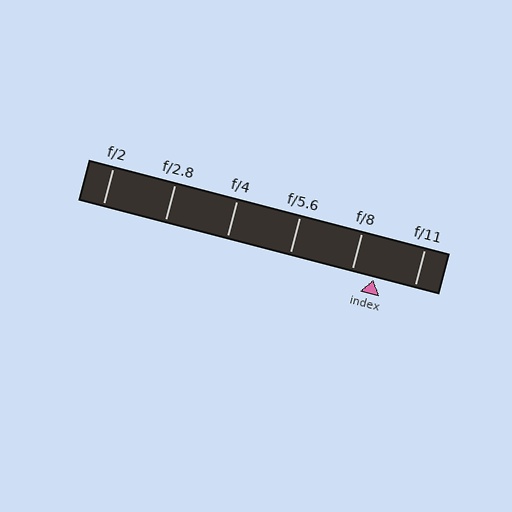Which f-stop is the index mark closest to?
The index mark is closest to f/8.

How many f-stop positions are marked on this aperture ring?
There are 6 f-stop positions marked.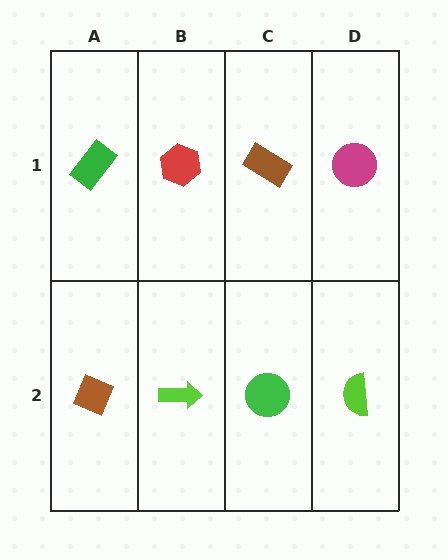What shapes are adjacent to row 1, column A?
A brown diamond (row 2, column A), a red hexagon (row 1, column B).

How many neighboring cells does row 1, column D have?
2.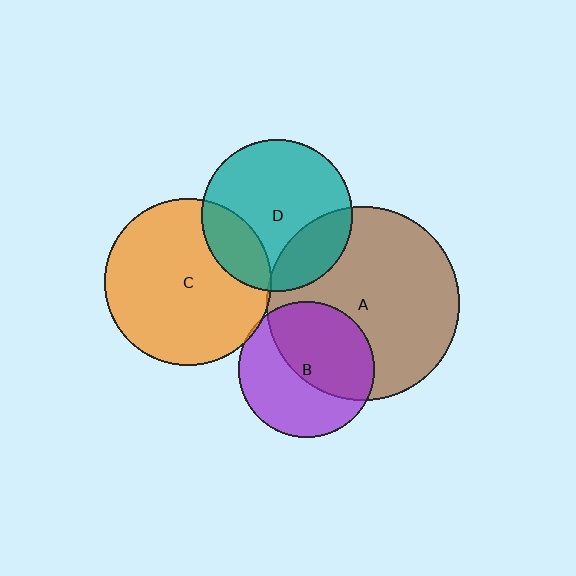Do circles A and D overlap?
Yes.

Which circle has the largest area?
Circle A (brown).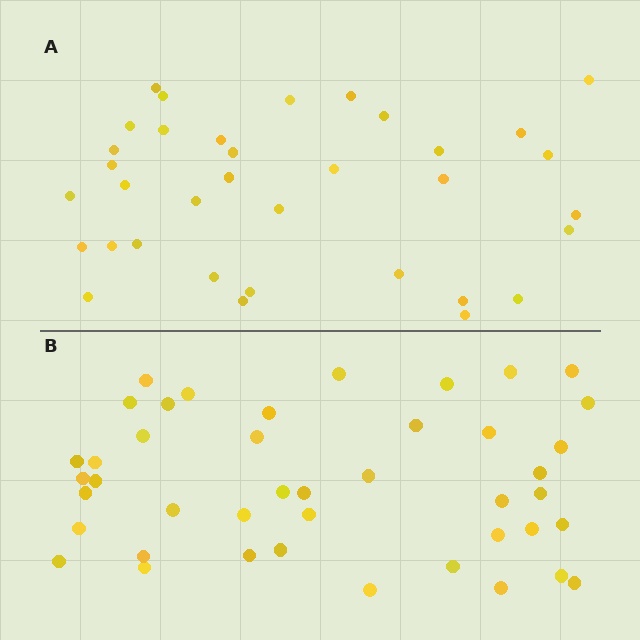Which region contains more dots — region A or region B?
Region B (the bottom region) has more dots.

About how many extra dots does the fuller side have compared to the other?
Region B has roughly 8 or so more dots than region A.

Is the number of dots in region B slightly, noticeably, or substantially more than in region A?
Region B has only slightly more — the two regions are fairly close. The ratio is roughly 1.2 to 1.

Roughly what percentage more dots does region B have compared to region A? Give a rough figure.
About 25% more.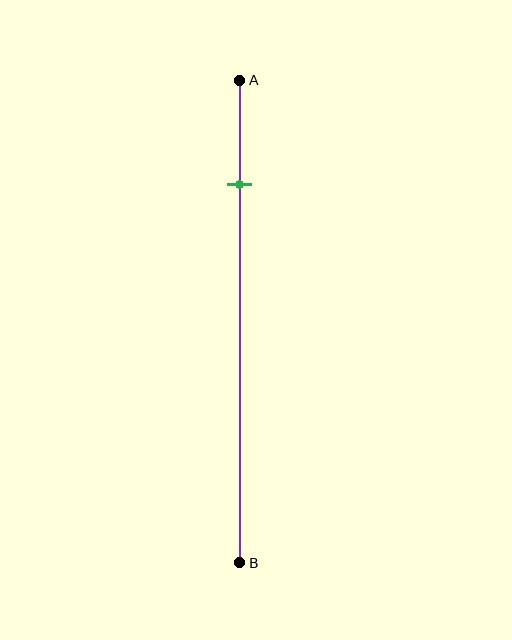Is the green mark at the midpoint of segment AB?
No, the mark is at about 20% from A, not at the 50% midpoint.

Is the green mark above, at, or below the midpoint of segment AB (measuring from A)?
The green mark is above the midpoint of segment AB.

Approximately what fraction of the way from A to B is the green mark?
The green mark is approximately 20% of the way from A to B.